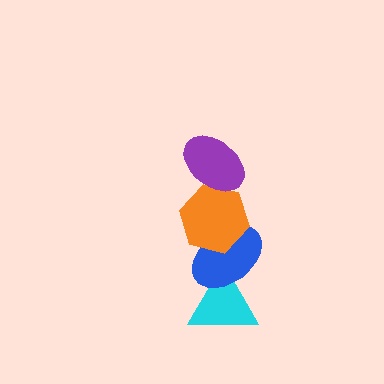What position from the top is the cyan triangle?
The cyan triangle is 4th from the top.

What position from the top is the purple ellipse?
The purple ellipse is 1st from the top.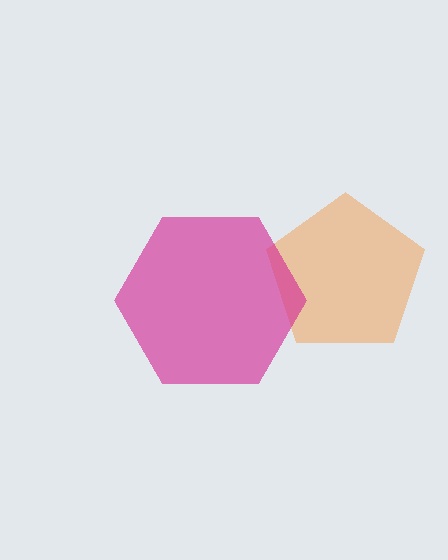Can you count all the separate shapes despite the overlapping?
Yes, there are 2 separate shapes.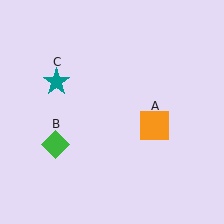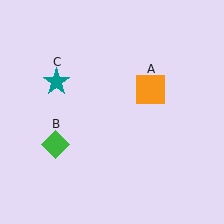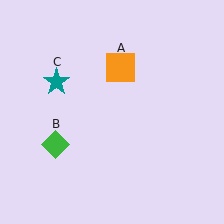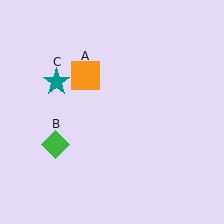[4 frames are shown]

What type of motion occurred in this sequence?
The orange square (object A) rotated counterclockwise around the center of the scene.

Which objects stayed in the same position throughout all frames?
Green diamond (object B) and teal star (object C) remained stationary.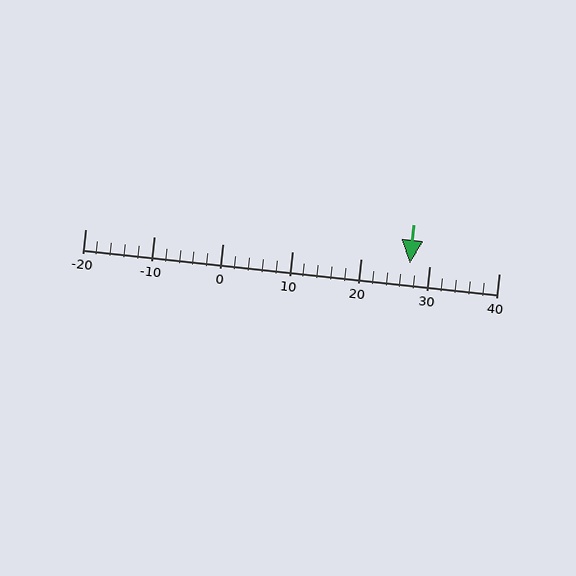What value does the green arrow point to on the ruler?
The green arrow points to approximately 27.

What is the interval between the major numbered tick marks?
The major tick marks are spaced 10 units apart.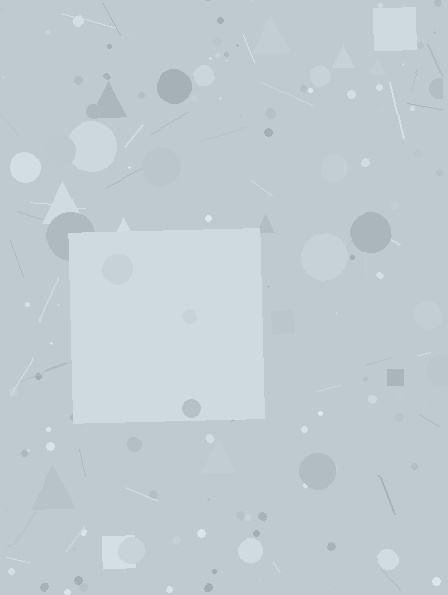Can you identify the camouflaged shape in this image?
The camouflaged shape is a square.